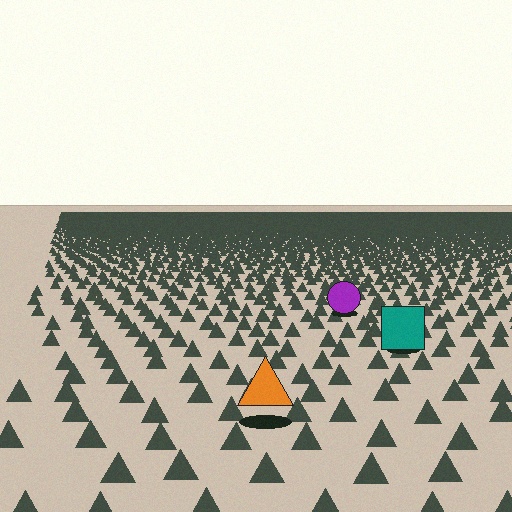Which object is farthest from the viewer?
The purple circle is farthest from the viewer. It appears smaller and the ground texture around it is denser.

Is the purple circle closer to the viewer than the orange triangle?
No. The orange triangle is closer — you can tell from the texture gradient: the ground texture is coarser near it.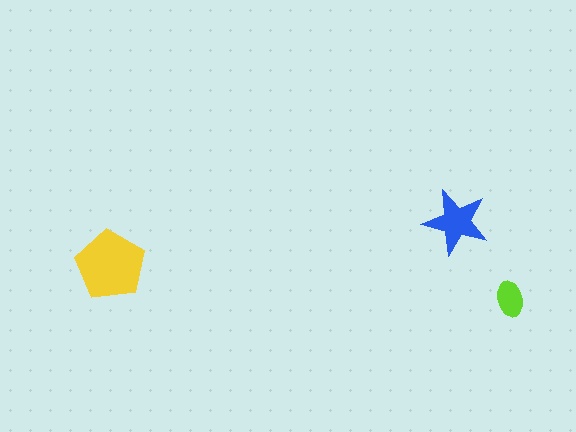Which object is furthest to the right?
The lime ellipse is rightmost.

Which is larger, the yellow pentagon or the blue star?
The yellow pentagon.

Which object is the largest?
The yellow pentagon.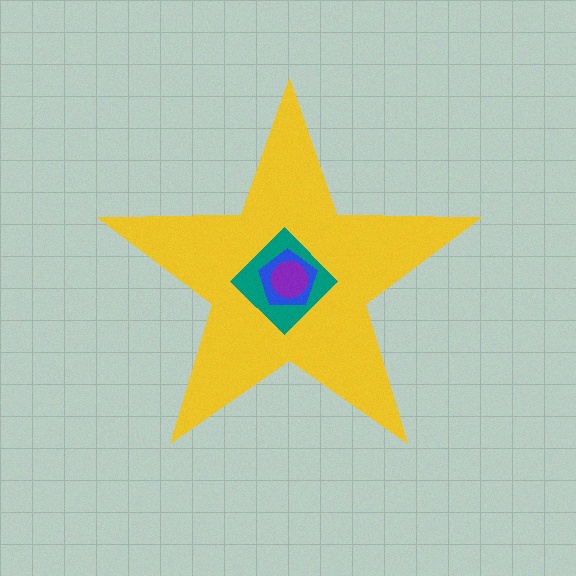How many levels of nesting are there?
4.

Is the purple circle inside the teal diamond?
Yes.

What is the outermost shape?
The yellow star.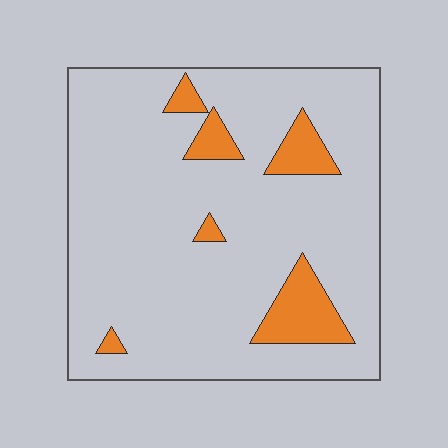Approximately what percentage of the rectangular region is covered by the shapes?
Approximately 10%.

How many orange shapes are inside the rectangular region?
6.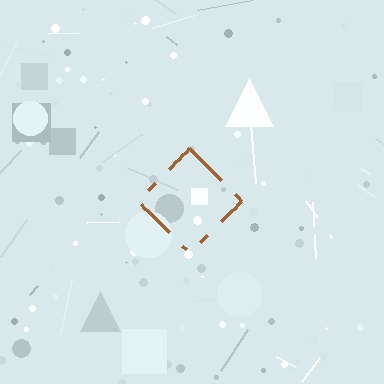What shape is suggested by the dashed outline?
The dashed outline suggests a diamond.